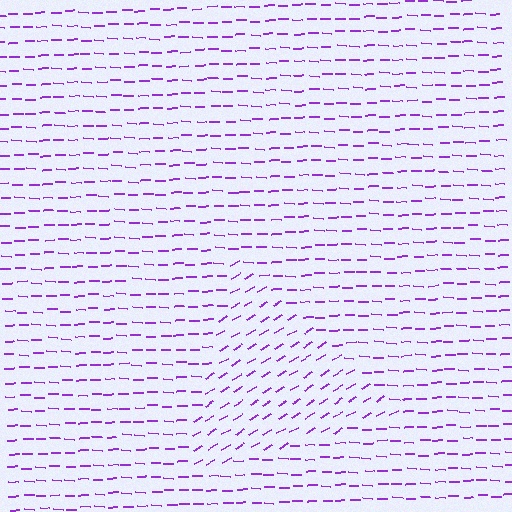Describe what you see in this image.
The image is filled with small purple line segments. A triangle region in the image has lines oriented differently from the surrounding lines, creating a visible texture boundary.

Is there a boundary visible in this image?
Yes, there is a texture boundary formed by a change in line orientation.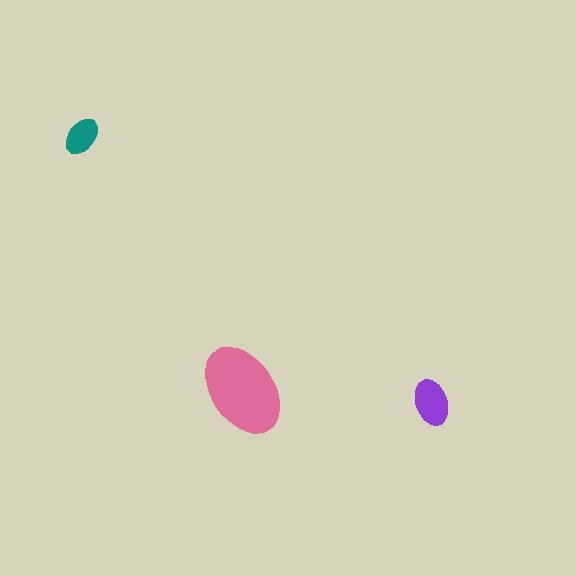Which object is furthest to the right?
The purple ellipse is rightmost.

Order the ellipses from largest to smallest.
the pink one, the purple one, the teal one.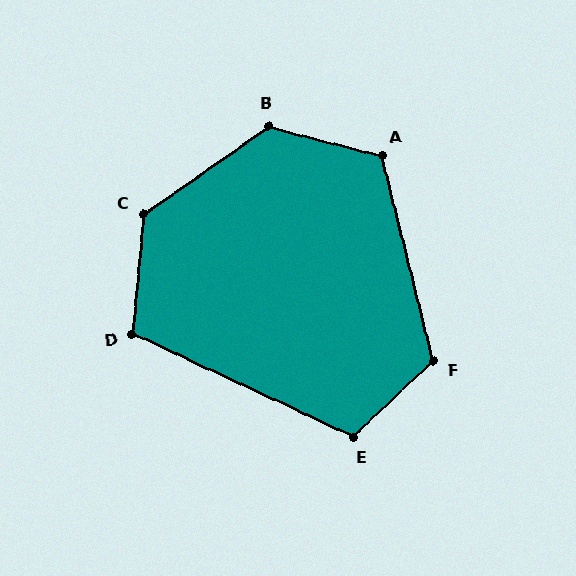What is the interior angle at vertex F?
Approximately 119 degrees (obtuse).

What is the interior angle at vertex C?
Approximately 130 degrees (obtuse).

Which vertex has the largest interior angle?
B, at approximately 131 degrees.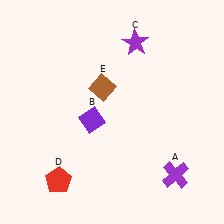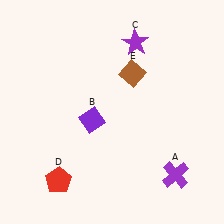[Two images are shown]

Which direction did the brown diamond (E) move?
The brown diamond (E) moved right.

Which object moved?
The brown diamond (E) moved right.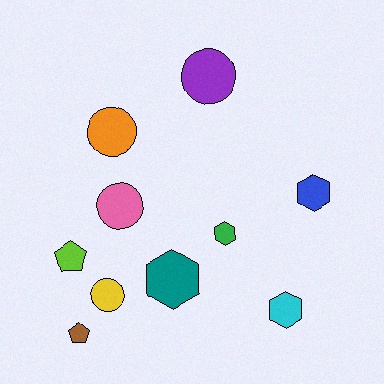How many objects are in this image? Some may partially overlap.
There are 10 objects.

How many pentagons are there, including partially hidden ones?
There are 2 pentagons.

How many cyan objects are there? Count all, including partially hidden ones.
There is 1 cyan object.